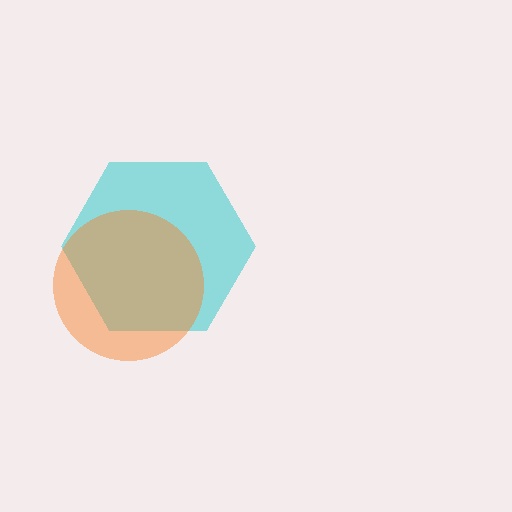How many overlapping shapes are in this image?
There are 2 overlapping shapes in the image.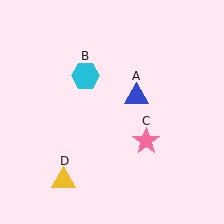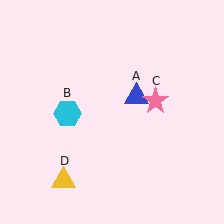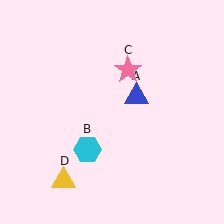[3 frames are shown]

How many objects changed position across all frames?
2 objects changed position: cyan hexagon (object B), pink star (object C).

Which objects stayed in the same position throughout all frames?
Blue triangle (object A) and yellow triangle (object D) remained stationary.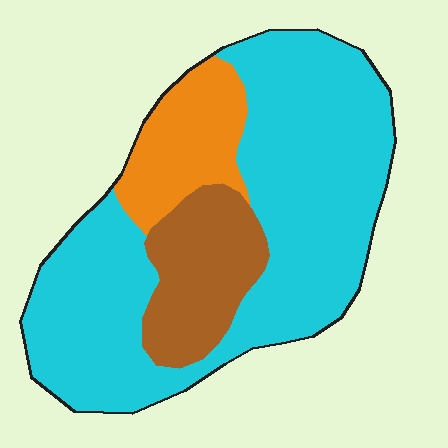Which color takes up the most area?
Cyan, at roughly 70%.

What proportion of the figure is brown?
Brown takes up about one sixth (1/6) of the figure.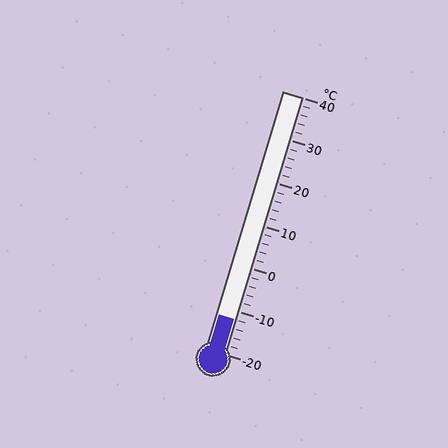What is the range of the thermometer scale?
The thermometer scale ranges from -20°C to 40°C.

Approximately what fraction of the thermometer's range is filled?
The thermometer is filled to approximately 15% of its range.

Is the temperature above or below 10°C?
The temperature is below 10°C.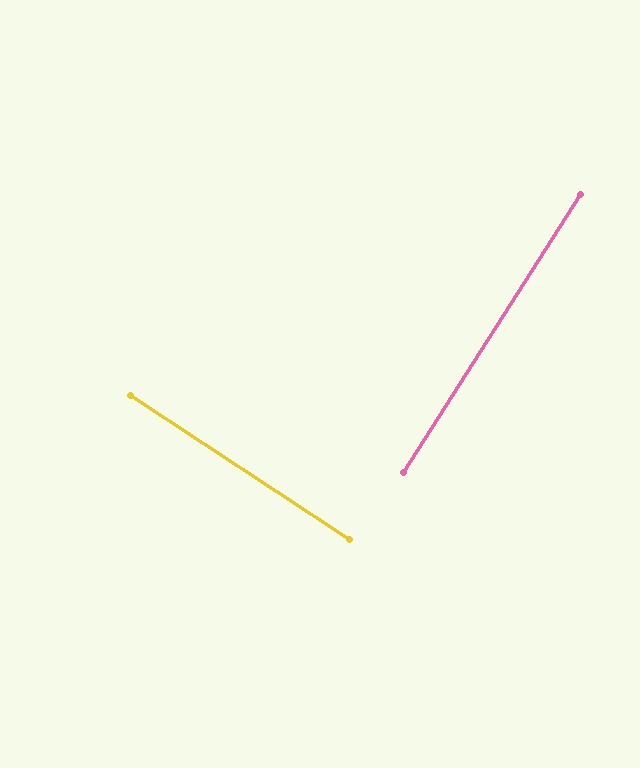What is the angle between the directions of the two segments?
Approximately 89 degrees.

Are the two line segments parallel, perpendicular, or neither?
Perpendicular — they meet at approximately 89°.